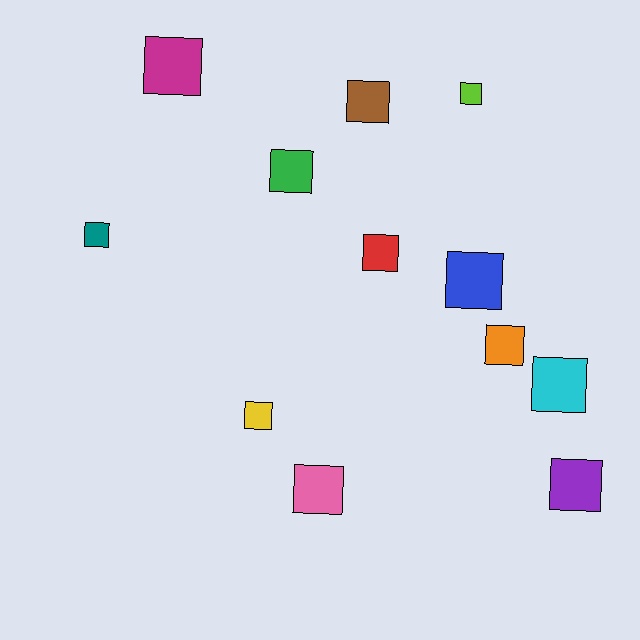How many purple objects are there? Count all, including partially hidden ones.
There is 1 purple object.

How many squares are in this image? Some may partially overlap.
There are 12 squares.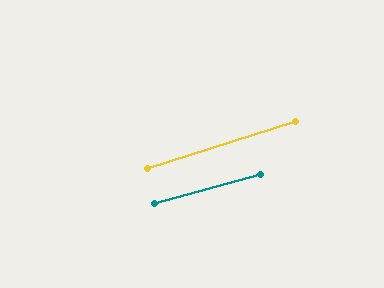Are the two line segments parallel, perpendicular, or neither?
Parallel — their directions differ by only 1.9°.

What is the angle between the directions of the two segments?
Approximately 2 degrees.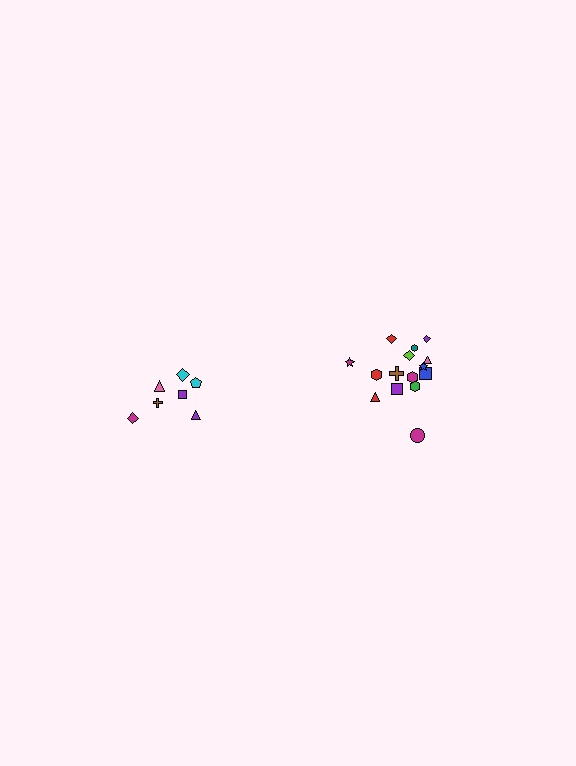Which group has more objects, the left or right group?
The right group.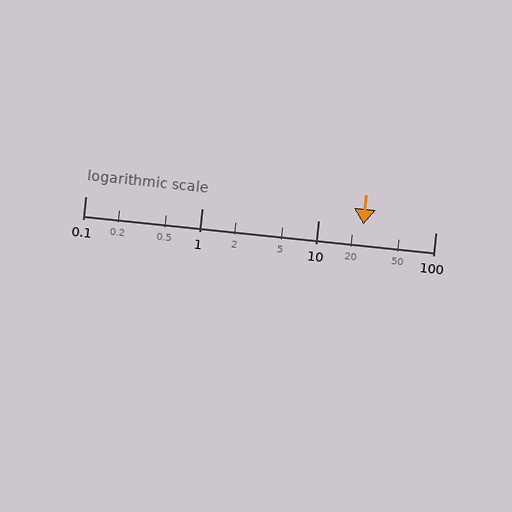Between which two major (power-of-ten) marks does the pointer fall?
The pointer is between 10 and 100.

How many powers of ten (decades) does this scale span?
The scale spans 3 decades, from 0.1 to 100.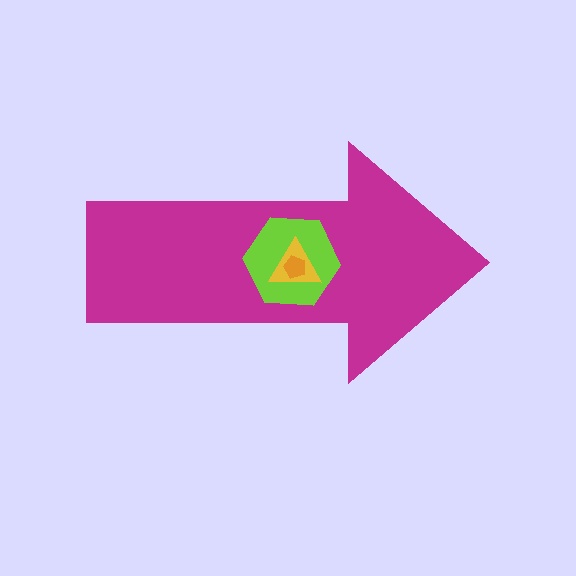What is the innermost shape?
The orange pentagon.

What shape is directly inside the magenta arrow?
The lime hexagon.